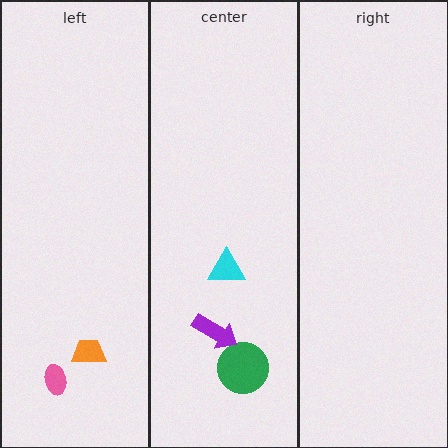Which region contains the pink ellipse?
The left region.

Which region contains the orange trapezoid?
The left region.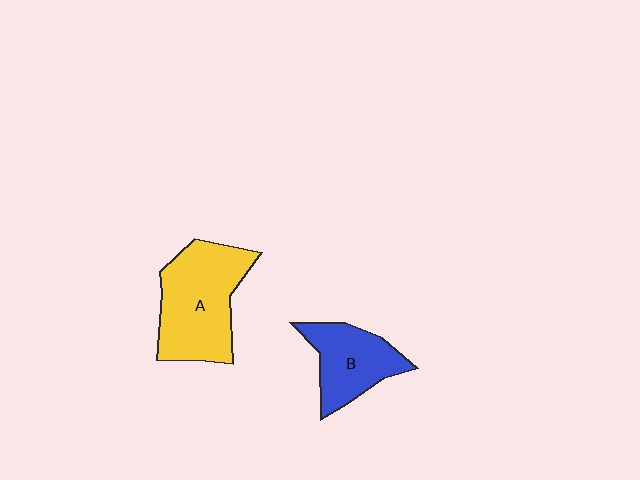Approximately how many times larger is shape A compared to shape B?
Approximately 1.5 times.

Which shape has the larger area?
Shape A (yellow).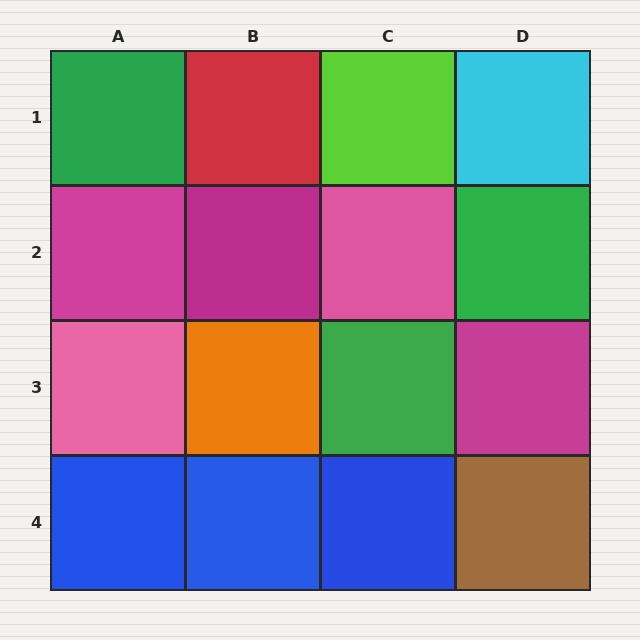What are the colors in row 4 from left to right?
Blue, blue, blue, brown.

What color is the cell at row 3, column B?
Orange.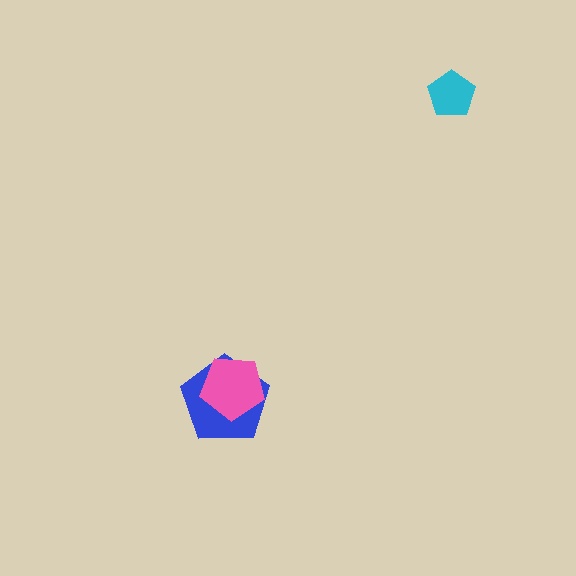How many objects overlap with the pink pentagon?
1 object overlaps with the pink pentagon.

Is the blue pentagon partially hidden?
Yes, it is partially covered by another shape.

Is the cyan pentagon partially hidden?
No, no other shape covers it.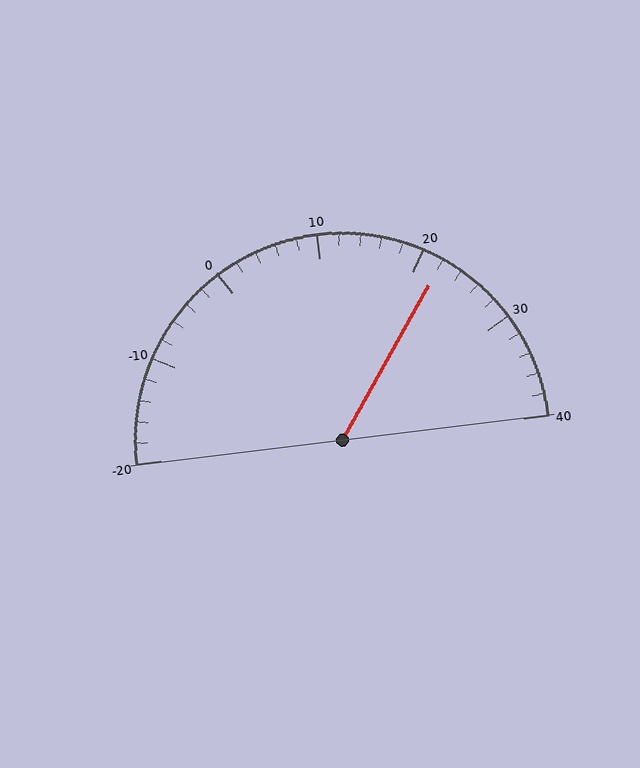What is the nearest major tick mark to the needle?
The nearest major tick mark is 20.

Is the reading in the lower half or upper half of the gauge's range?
The reading is in the upper half of the range (-20 to 40).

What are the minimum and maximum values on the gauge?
The gauge ranges from -20 to 40.